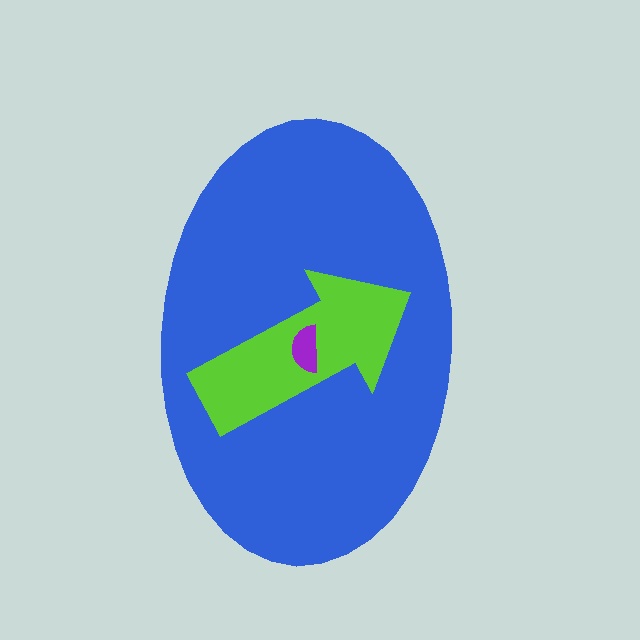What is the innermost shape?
The purple semicircle.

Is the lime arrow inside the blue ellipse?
Yes.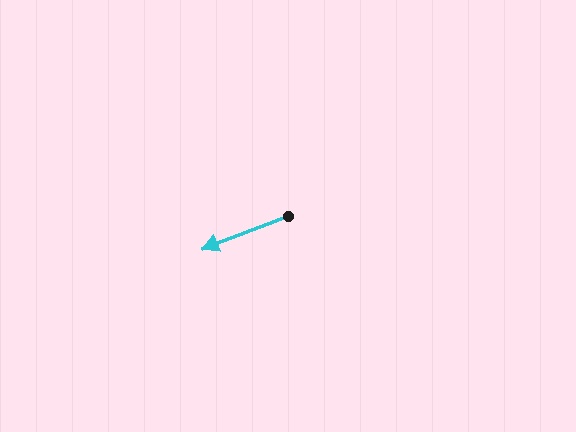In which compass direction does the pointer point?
West.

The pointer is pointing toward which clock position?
Roughly 8 o'clock.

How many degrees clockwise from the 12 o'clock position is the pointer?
Approximately 249 degrees.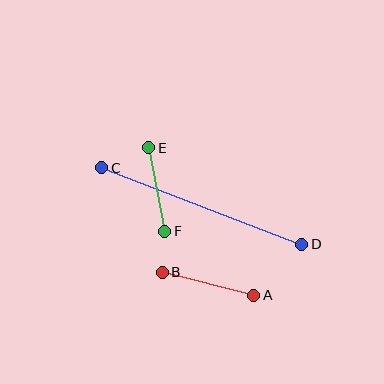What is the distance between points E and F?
The distance is approximately 85 pixels.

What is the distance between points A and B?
The distance is approximately 94 pixels.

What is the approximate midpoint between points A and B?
The midpoint is at approximately (208, 284) pixels.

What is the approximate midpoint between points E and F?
The midpoint is at approximately (157, 189) pixels.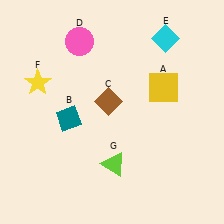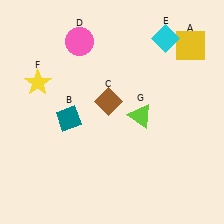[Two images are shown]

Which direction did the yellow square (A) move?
The yellow square (A) moved up.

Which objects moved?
The objects that moved are: the yellow square (A), the lime triangle (G).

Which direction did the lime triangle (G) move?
The lime triangle (G) moved up.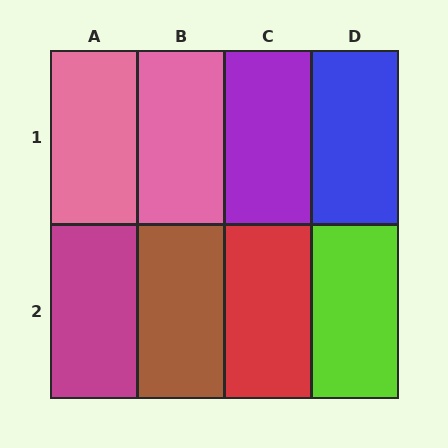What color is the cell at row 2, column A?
Magenta.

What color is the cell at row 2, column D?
Lime.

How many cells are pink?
2 cells are pink.